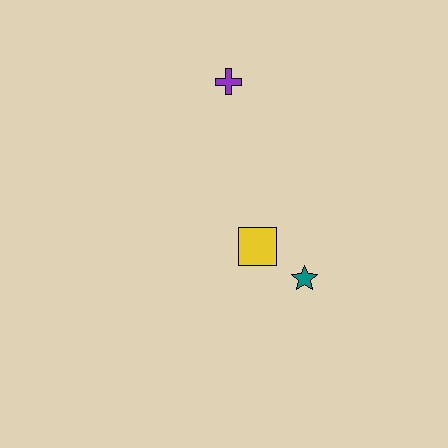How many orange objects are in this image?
There are no orange objects.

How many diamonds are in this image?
There are no diamonds.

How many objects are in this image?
There are 3 objects.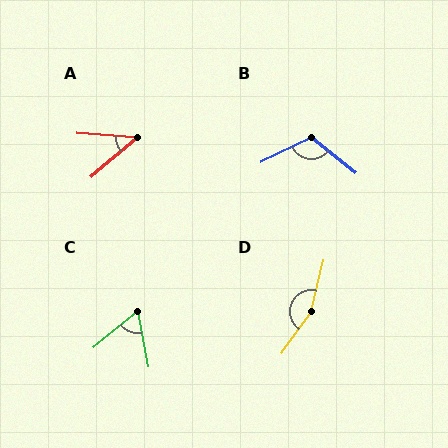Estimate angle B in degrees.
Approximately 116 degrees.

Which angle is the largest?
D, at approximately 158 degrees.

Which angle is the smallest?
A, at approximately 45 degrees.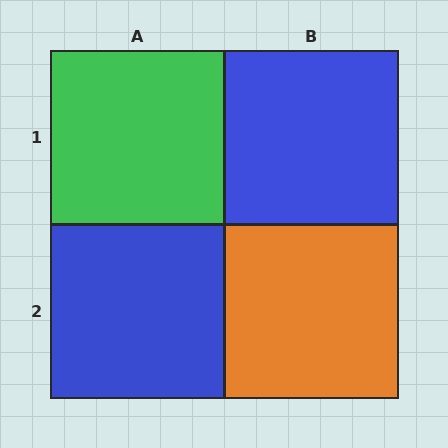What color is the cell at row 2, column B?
Orange.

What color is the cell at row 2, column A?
Blue.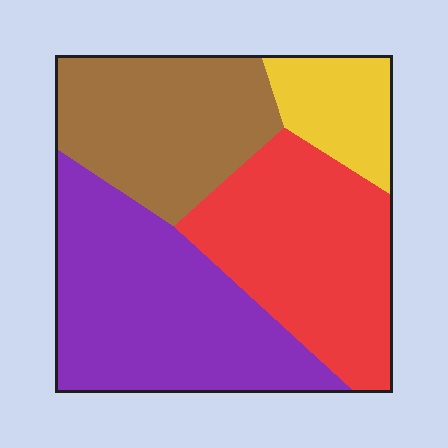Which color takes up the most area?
Purple, at roughly 35%.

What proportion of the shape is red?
Red takes up between a quarter and a half of the shape.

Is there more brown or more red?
Red.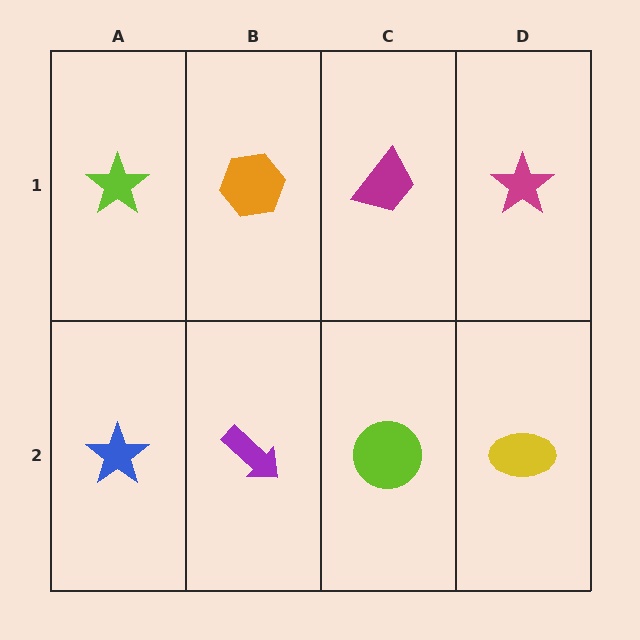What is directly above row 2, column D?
A magenta star.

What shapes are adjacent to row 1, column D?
A yellow ellipse (row 2, column D), a magenta trapezoid (row 1, column C).